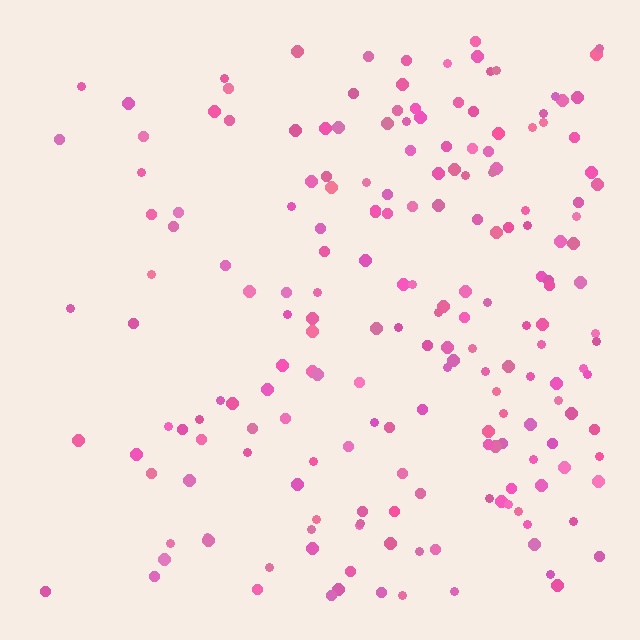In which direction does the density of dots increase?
From left to right, with the right side densest.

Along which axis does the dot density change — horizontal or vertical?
Horizontal.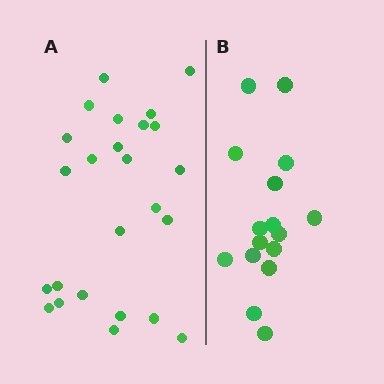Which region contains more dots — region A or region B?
Region A (the left region) has more dots.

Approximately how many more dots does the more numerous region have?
Region A has roughly 8 or so more dots than region B.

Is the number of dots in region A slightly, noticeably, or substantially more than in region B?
Region A has substantially more. The ratio is roughly 1.6 to 1.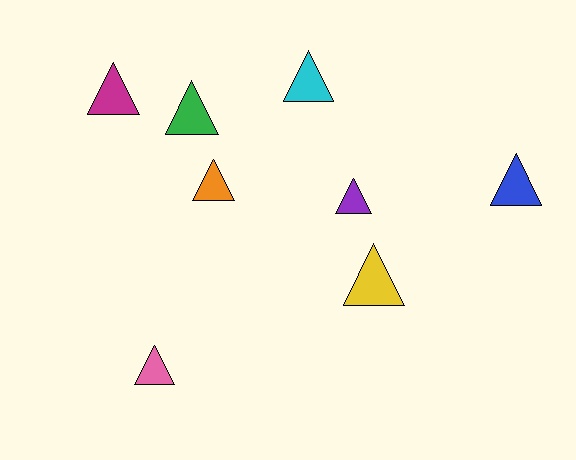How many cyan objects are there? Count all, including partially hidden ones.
There is 1 cyan object.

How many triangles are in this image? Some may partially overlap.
There are 8 triangles.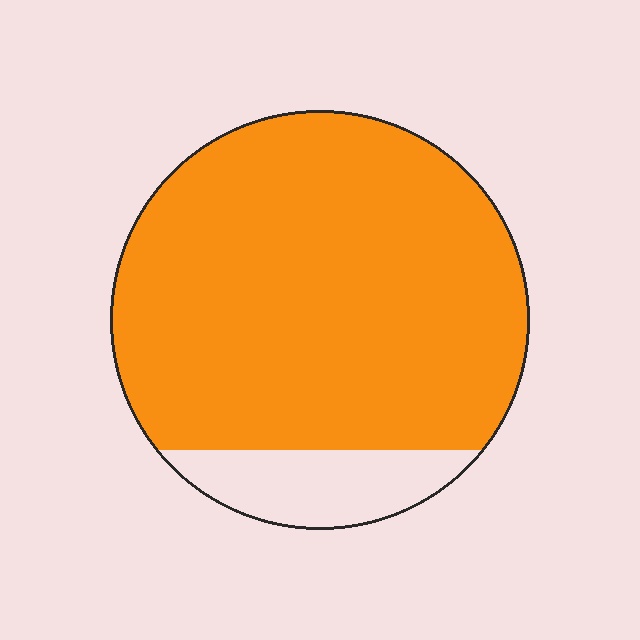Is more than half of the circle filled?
Yes.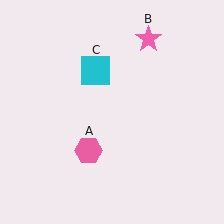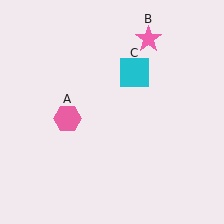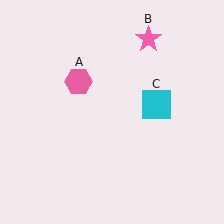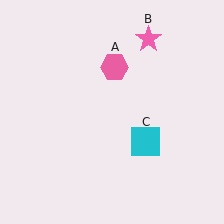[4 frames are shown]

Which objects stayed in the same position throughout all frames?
Pink star (object B) remained stationary.